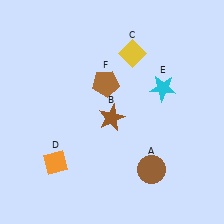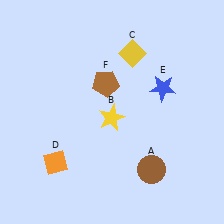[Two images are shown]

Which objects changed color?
B changed from brown to yellow. E changed from cyan to blue.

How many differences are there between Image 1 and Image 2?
There are 2 differences between the two images.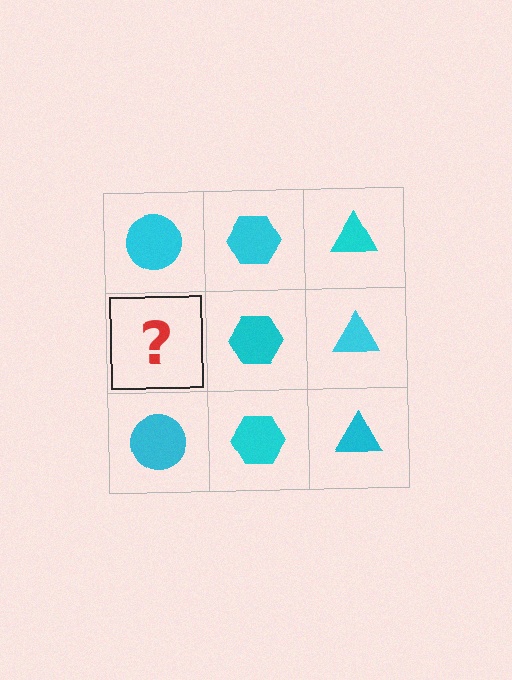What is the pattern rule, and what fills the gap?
The rule is that each column has a consistent shape. The gap should be filled with a cyan circle.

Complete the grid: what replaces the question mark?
The question mark should be replaced with a cyan circle.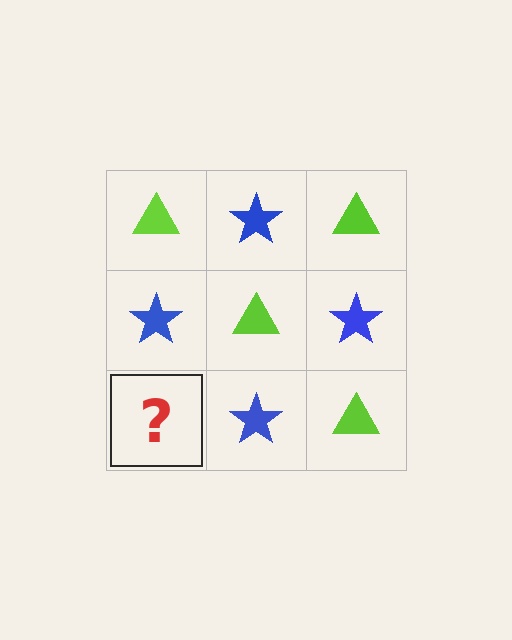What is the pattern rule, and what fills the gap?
The rule is that it alternates lime triangle and blue star in a checkerboard pattern. The gap should be filled with a lime triangle.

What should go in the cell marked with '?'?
The missing cell should contain a lime triangle.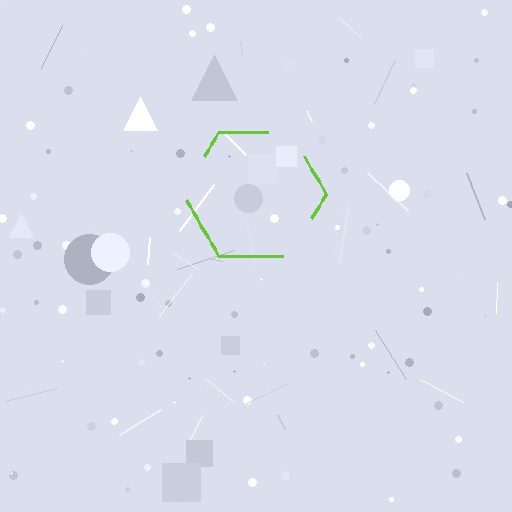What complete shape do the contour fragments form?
The contour fragments form a hexagon.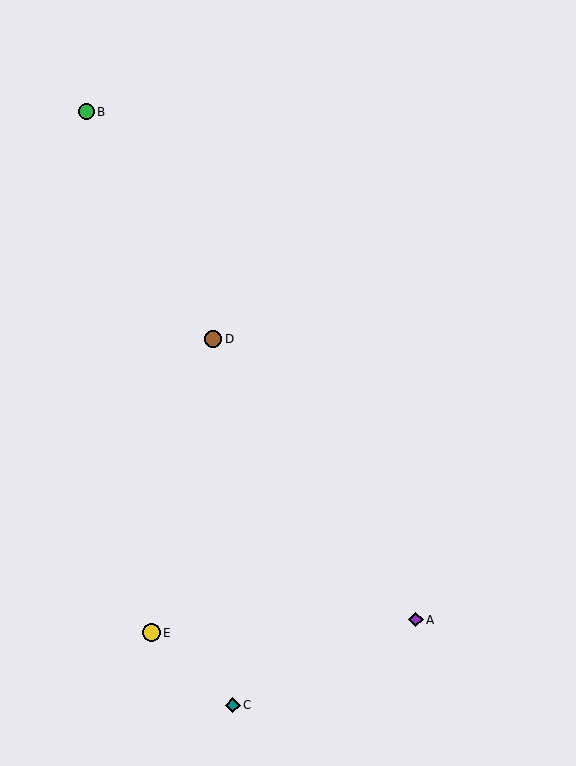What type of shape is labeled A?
Shape A is a purple diamond.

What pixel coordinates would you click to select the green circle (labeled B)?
Click at (86, 112) to select the green circle B.